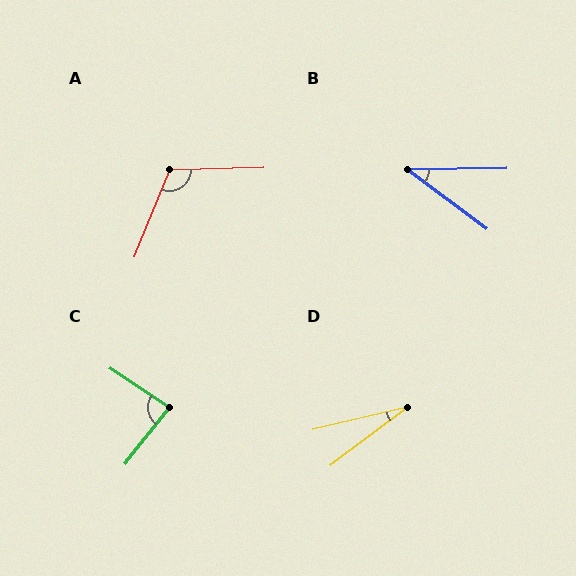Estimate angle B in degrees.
Approximately 38 degrees.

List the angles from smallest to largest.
D (24°), B (38°), C (85°), A (114°).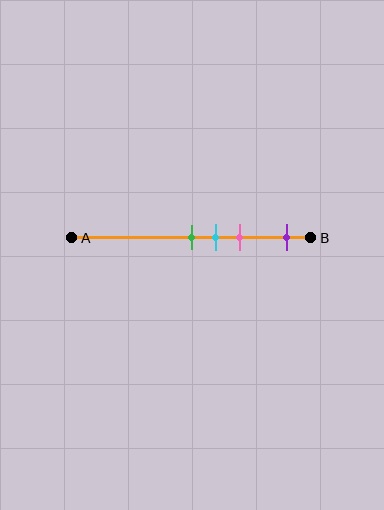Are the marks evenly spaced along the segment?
No, the marks are not evenly spaced.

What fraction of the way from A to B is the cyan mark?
The cyan mark is approximately 60% (0.6) of the way from A to B.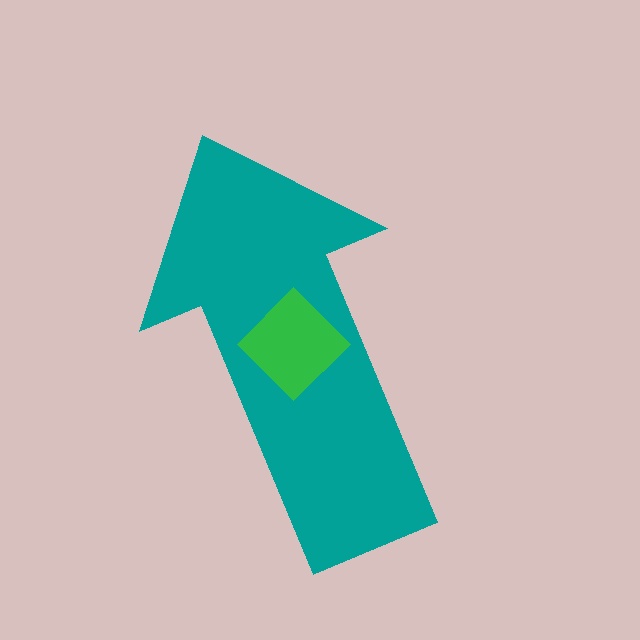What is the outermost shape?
The teal arrow.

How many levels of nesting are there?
2.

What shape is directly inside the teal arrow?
The green diamond.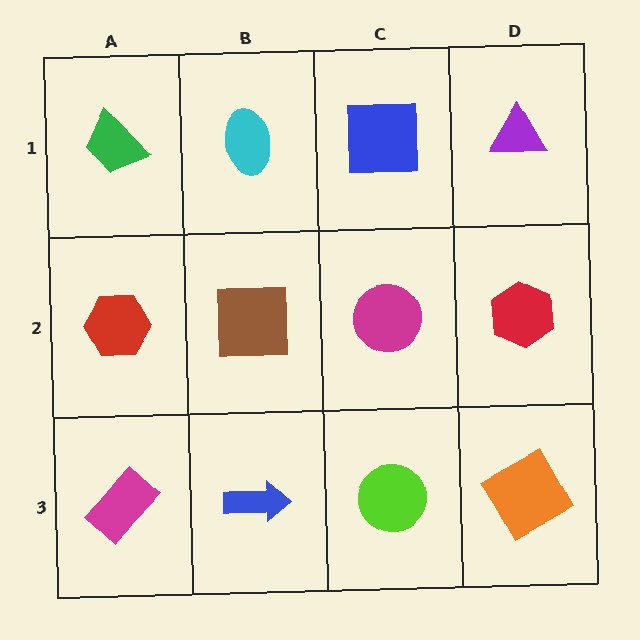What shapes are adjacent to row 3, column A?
A red hexagon (row 2, column A), a blue arrow (row 3, column B).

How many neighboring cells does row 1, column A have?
2.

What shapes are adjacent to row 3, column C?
A magenta circle (row 2, column C), a blue arrow (row 3, column B), an orange square (row 3, column D).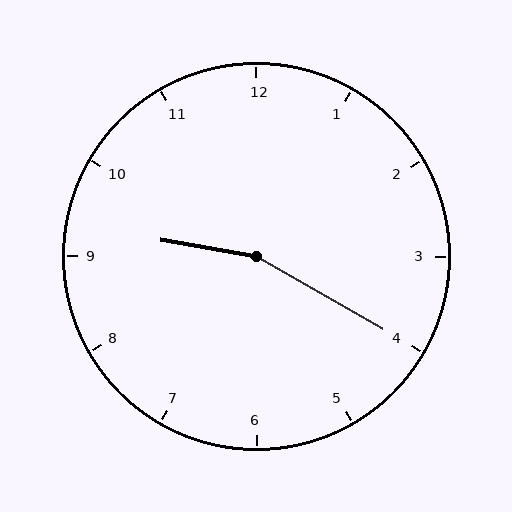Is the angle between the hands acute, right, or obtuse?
It is obtuse.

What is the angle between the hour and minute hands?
Approximately 160 degrees.